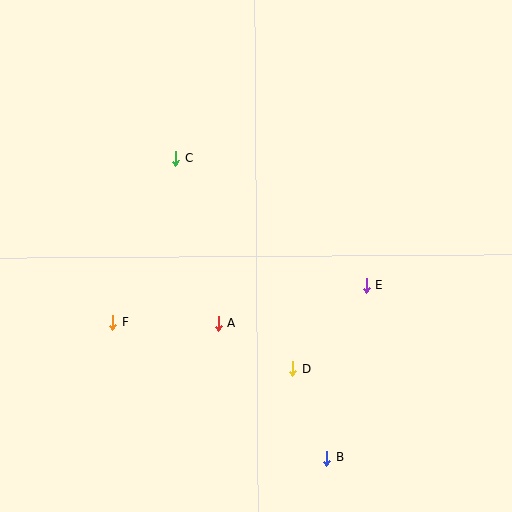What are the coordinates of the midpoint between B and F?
The midpoint between B and F is at (220, 390).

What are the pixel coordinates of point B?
Point B is at (327, 458).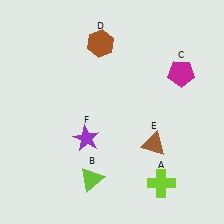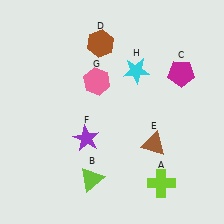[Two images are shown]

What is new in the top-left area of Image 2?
A pink hexagon (G) was added in the top-left area of Image 2.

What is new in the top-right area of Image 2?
A cyan star (H) was added in the top-right area of Image 2.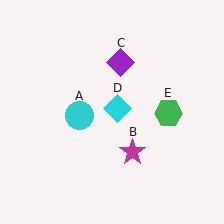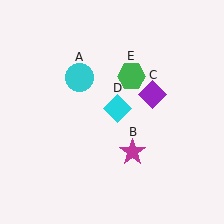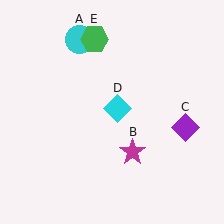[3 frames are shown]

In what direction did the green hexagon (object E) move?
The green hexagon (object E) moved up and to the left.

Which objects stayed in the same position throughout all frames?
Magenta star (object B) and cyan diamond (object D) remained stationary.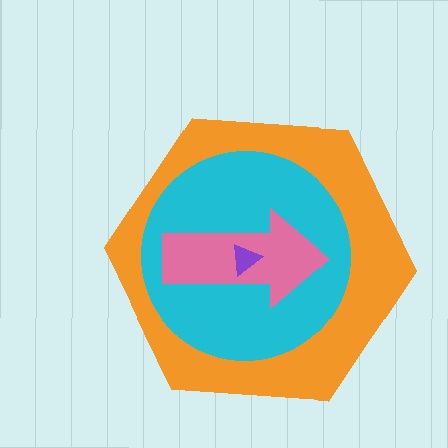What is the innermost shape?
The purple triangle.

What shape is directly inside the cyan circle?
The pink arrow.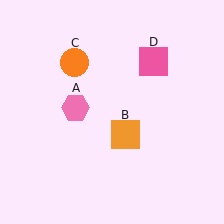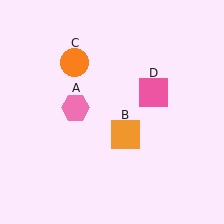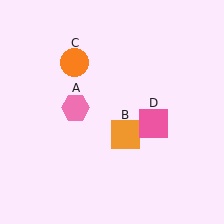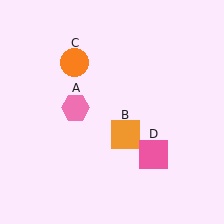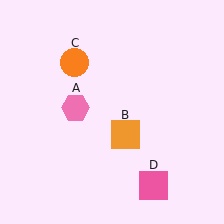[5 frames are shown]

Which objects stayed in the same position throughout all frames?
Pink hexagon (object A) and orange square (object B) and orange circle (object C) remained stationary.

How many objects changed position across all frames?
1 object changed position: pink square (object D).